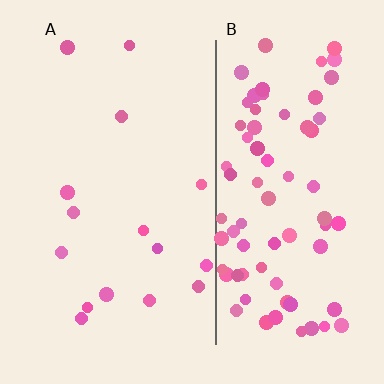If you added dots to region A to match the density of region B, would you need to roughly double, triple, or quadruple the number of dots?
Approximately quadruple.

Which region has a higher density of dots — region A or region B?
B (the right).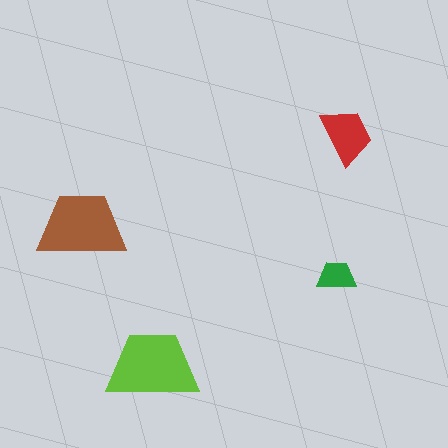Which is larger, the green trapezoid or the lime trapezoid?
The lime one.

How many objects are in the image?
There are 4 objects in the image.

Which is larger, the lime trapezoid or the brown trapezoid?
The lime one.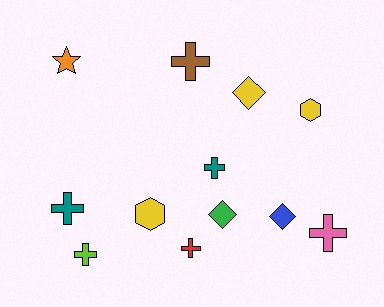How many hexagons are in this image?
There are 2 hexagons.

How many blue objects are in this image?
There is 1 blue object.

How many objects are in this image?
There are 12 objects.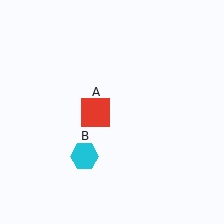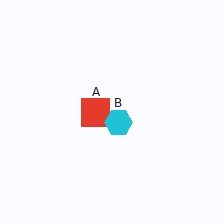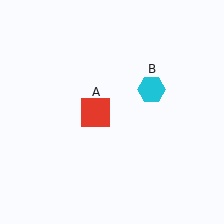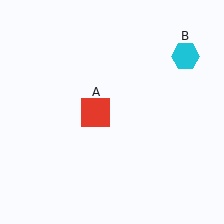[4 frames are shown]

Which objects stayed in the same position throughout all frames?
Red square (object A) remained stationary.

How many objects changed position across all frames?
1 object changed position: cyan hexagon (object B).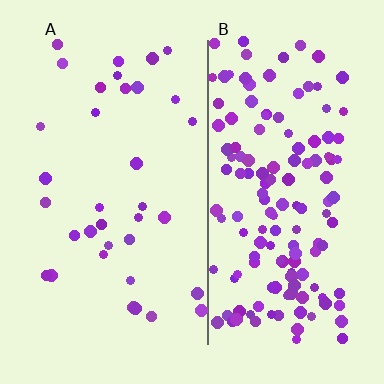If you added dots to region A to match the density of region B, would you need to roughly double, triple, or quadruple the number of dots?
Approximately quadruple.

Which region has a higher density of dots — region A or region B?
B (the right).